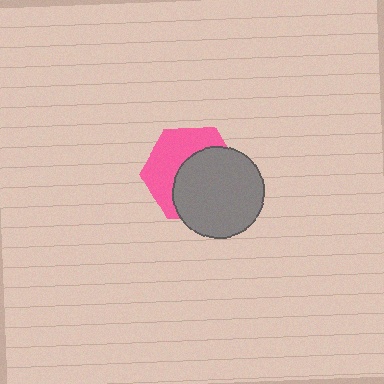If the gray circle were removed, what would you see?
You would see the complete pink hexagon.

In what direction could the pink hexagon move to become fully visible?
The pink hexagon could move toward the upper-left. That would shift it out from behind the gray circle entirely.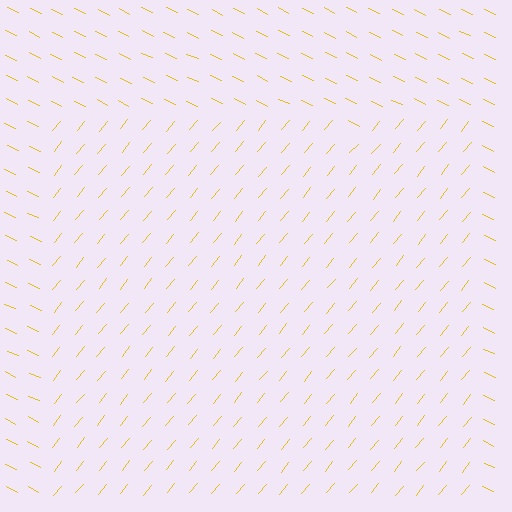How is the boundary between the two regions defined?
The boundary is defined purely by a change in line orientation (approximately 76 degrees difference). All lines are the same color and thickness.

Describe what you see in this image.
The image is filled with small yellow line segments. A rectangle region in the image has lines oriented differently from the surrounding lines, creating a visible texture boundary.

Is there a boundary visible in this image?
Yes, there is a texture boundary formed by a change in line orientation.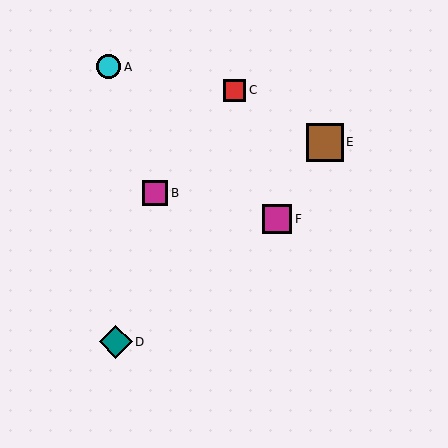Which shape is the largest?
The brown square (labeled E) is the largest.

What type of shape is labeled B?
Shape B is a magenta square.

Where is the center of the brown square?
The center of the brown square is at (325, 143).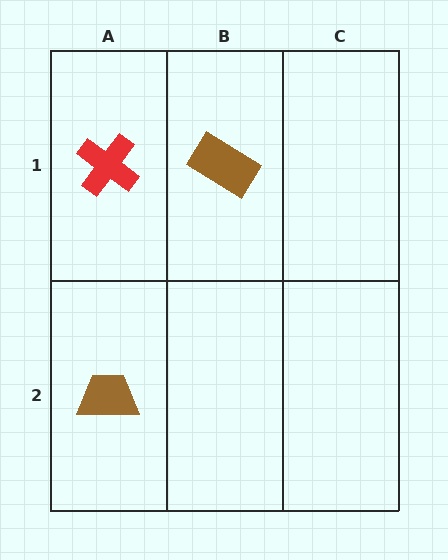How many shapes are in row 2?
1 shape.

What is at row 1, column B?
A brown rectangle.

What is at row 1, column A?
A red cross.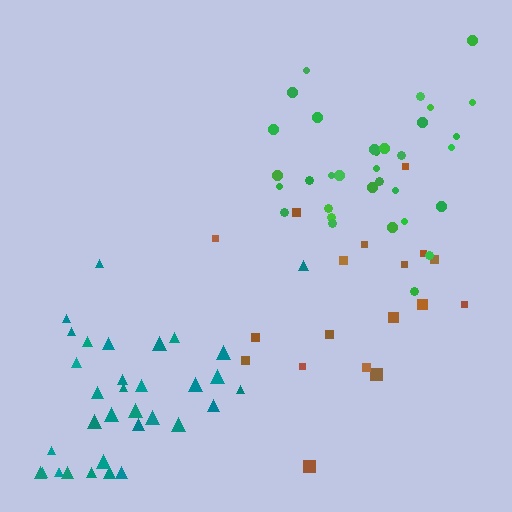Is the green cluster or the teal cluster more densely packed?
Teal.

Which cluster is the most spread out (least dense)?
Brown.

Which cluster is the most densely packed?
Teal.